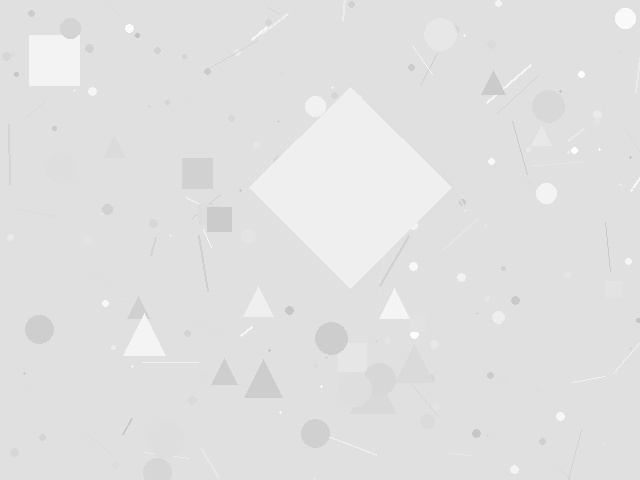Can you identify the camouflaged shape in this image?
The camouflaged shape is a diamond.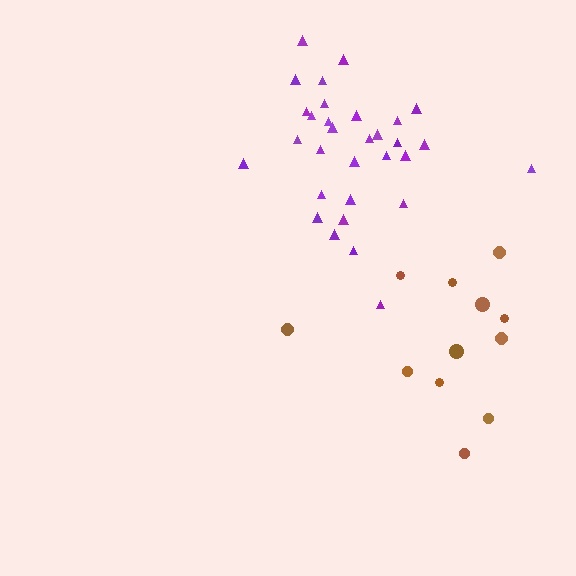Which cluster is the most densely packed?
Purple.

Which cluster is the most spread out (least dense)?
Brown.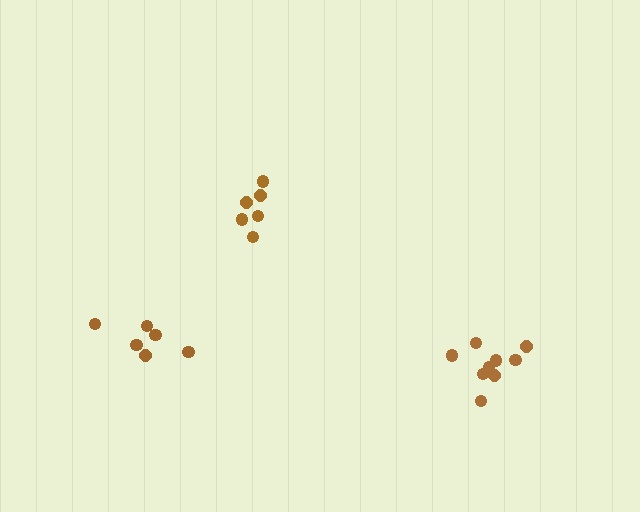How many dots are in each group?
Group 1: 7 dots, Group 2: 6 dots, Group 3: 9 dots (22 total).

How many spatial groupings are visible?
There are 3 spatial groupings.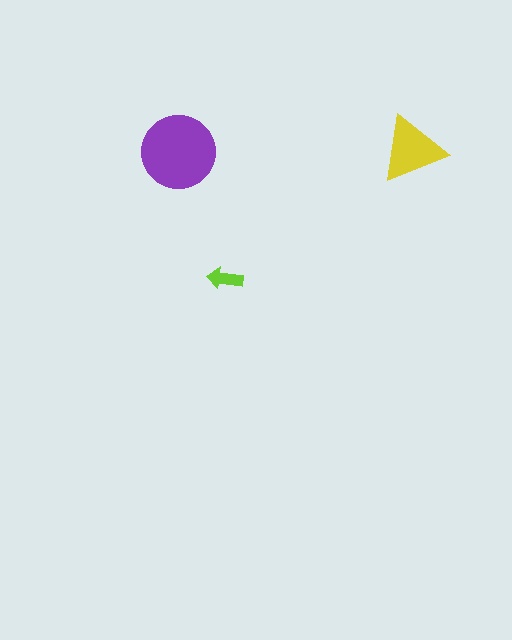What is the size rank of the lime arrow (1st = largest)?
3rd.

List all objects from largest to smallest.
The purple circle, the yellow triangle, the lime arrow.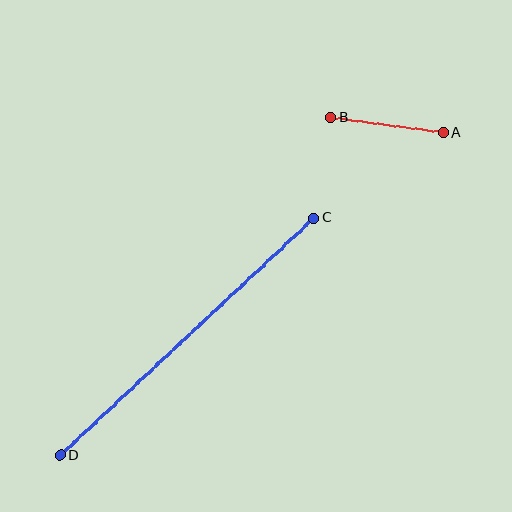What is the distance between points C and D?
The distance is approximately 347 pixels.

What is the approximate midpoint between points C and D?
The midpoint is at approximately (187, 337) pixels.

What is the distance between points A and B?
The distance is approximately 114 pixels.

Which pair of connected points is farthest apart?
Points C and D are farthest apart.